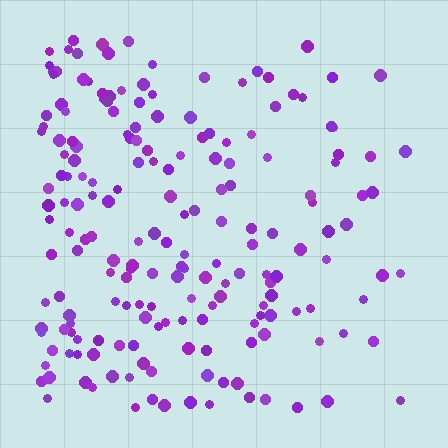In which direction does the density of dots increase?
From right to left, with the left side densest.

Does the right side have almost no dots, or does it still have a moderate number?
Still a moderate number, just noticeably fewer than the left.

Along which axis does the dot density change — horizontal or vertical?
Horizontal.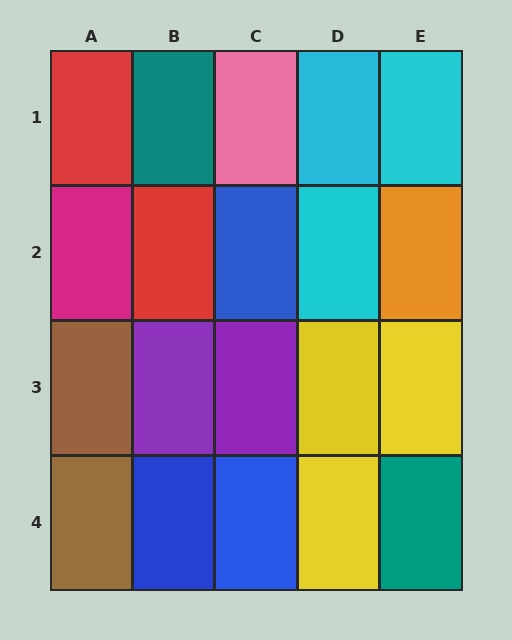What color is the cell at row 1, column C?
Pink.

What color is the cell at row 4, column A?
Brown.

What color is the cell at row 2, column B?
Red.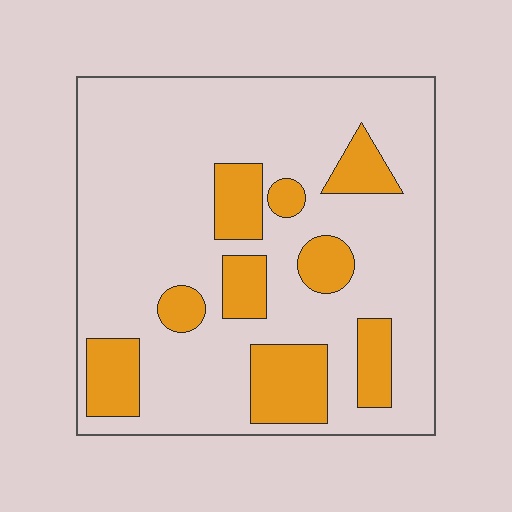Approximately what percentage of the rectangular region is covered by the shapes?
Approximately 20%.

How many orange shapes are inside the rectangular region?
9.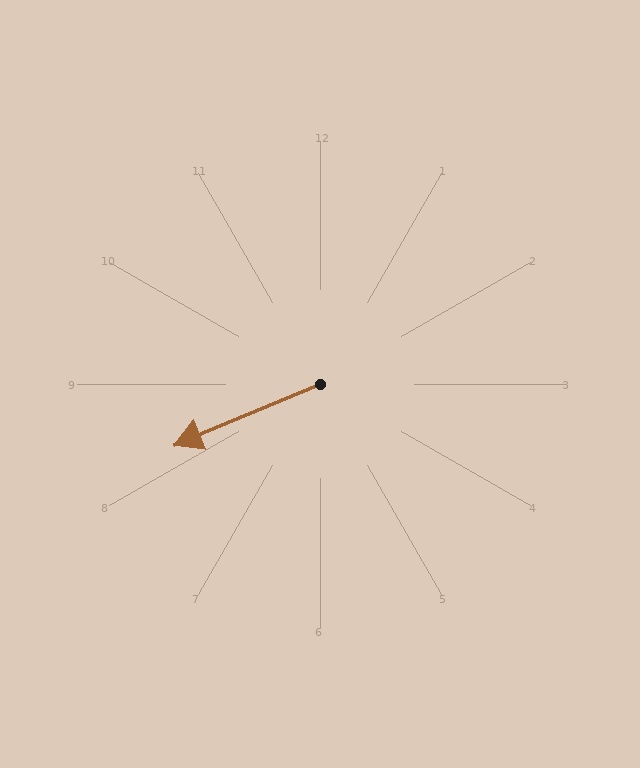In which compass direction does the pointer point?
Southwest.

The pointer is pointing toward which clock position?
Roughly 8 o'clock.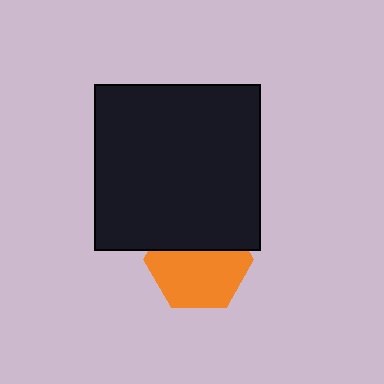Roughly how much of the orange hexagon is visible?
About half of it is visible (roughly 61%).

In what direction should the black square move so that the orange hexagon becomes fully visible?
The black square should move up. That is the shortest direction to clear the overlap and leave the orange hexagon fully visible.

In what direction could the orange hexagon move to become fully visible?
The orange hexagon could move down. That would shift it out from behind the black square entirely.